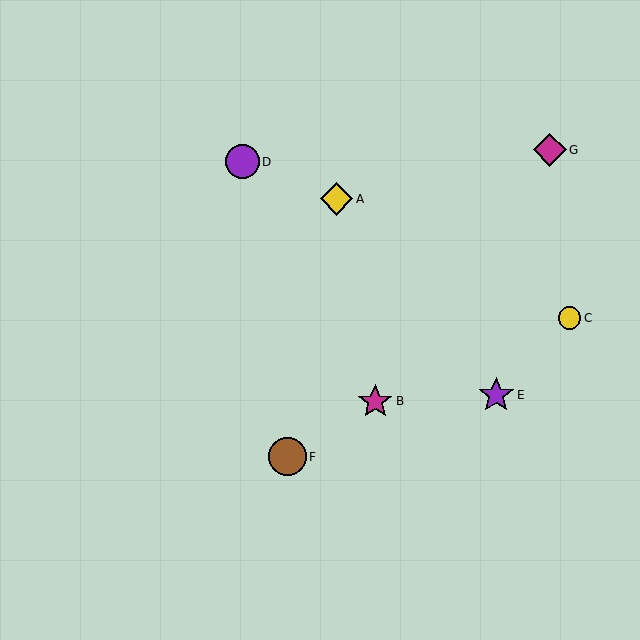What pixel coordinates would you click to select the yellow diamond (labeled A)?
Click at (337, 199) to select the yellow diamond A.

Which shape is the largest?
The brown circle (labeled F) is the largest.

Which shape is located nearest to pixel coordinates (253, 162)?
The purple circle (labeled D) at (242, 162) is nearest to that location.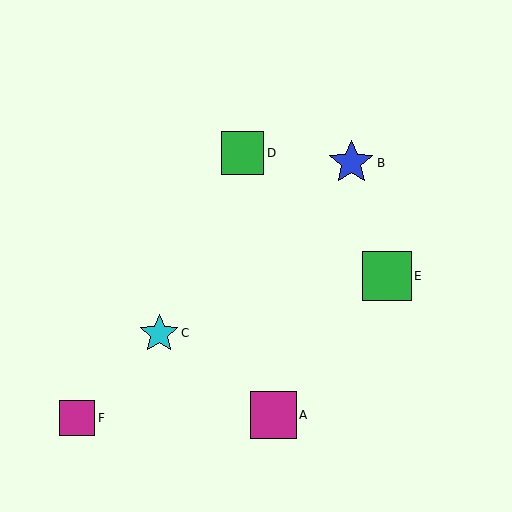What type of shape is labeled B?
Shape B is a blue star.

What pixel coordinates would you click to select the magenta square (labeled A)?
Click at (273, 415) to select the magenta square A.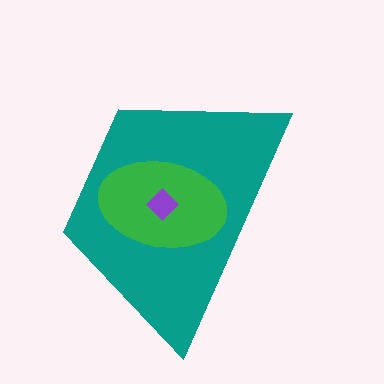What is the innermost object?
The purple diamond.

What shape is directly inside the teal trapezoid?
The green ellipse.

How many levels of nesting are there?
3.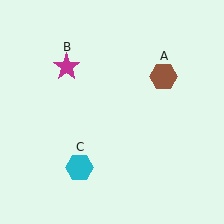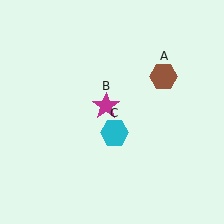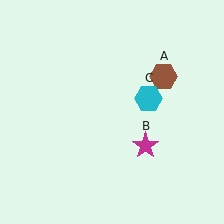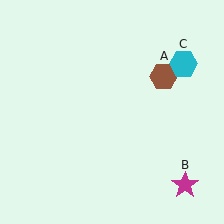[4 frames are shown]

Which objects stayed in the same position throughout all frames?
Brown hexagon (object A) remained stationary.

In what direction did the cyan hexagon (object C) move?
The cyan hexagon (object C) moved up and to the right.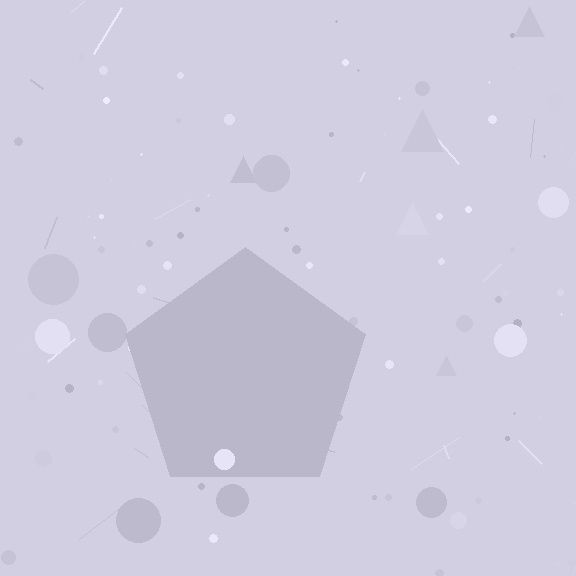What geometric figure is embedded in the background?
A pentagon is embedded in the background.